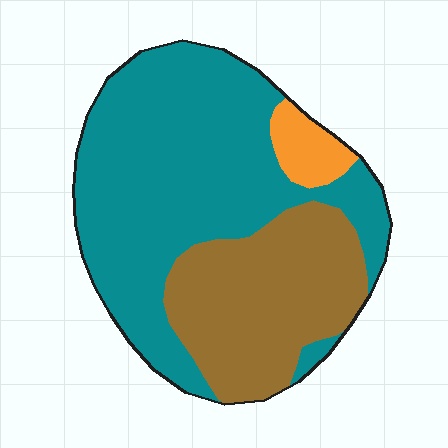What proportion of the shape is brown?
Brown takes up about one third (1/3) of the shape.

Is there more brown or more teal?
Teal.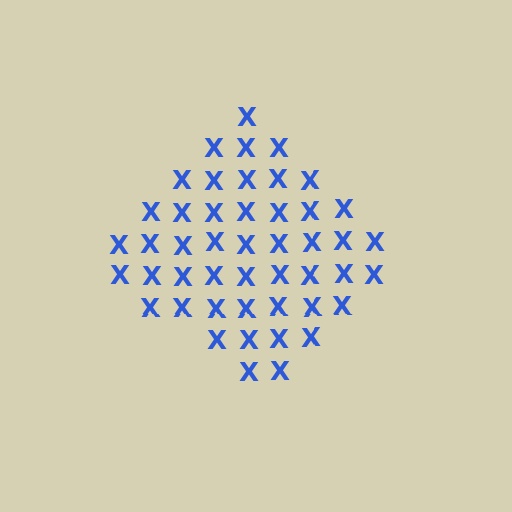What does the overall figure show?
The overall figure shows a diamond.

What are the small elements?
The small elements are letter X's.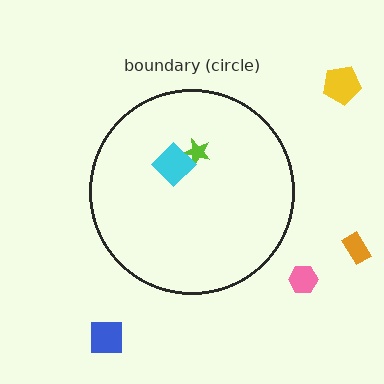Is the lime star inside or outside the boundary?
Inside.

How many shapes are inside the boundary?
2 inside, 4 outside.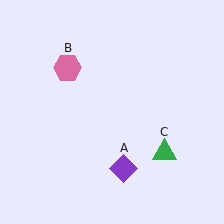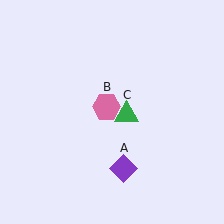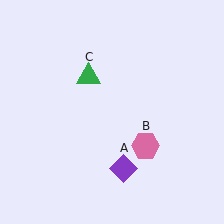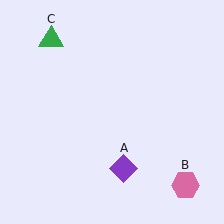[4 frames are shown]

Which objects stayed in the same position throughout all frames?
Purple diamond (object A) remained stationary.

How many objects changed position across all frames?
2 objects changed position: pink hexagon (object B), green triangle (object C).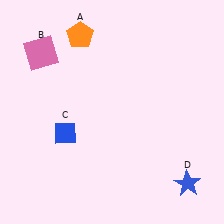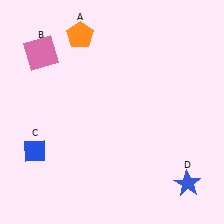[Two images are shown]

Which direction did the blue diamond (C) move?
The blue diamond (C) moved left.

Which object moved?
The blue diamond (C) moved left.